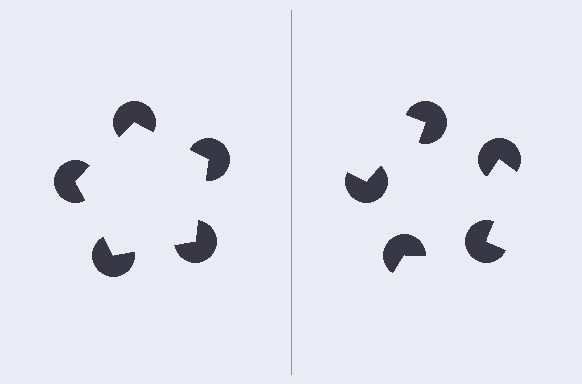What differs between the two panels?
The pac-man discs are positioned identically on both sides; only the wedge orientations differ. On the left they align to a pentagon; on the right they are misaligned.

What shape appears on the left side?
An illusory pentagon.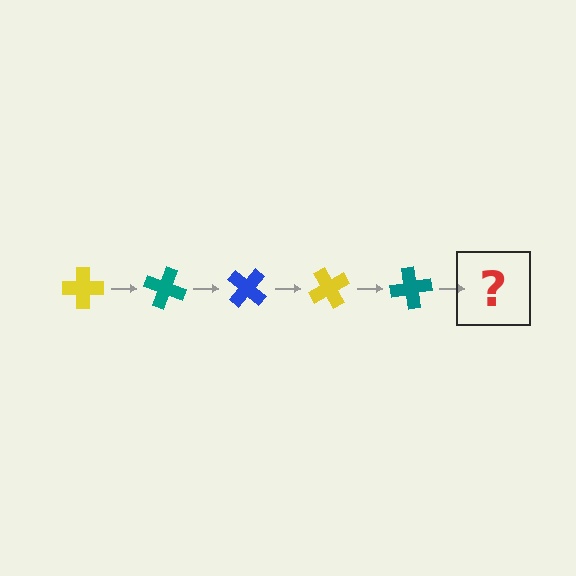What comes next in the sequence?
The next element should be a blue cross, rotated 100 degrees from the start.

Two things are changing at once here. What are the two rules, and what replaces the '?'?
The two rules are that it rotates 20 degrees each step and the color cycles through yellow, teal, and blue. The '?' should be a blue cross, rotated 100 degrees from the start.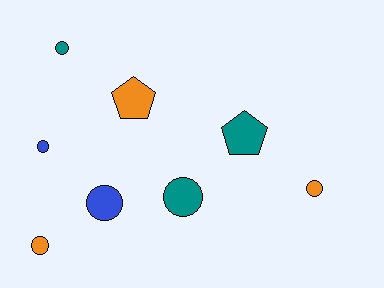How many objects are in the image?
There are 8 objects.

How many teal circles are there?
There are 2 teal circles.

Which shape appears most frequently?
Circle, with 6 objects.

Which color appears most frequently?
Teal, with 3 objects.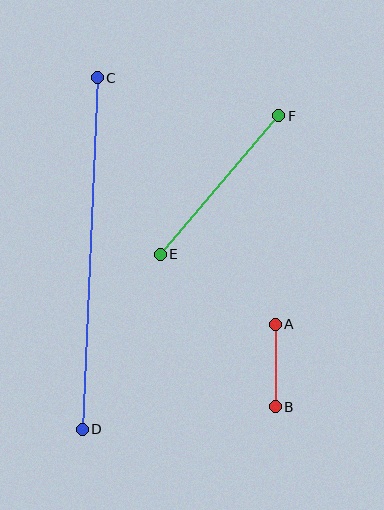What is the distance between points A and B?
The distance is approximately 83 pixels.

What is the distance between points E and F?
The distance is approximately 182 pixels.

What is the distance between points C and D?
The distance is approximately 352 pixels.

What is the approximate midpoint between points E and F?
The midpoint is at approximately (219, 185) pixels.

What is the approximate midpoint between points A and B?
The midpoint is at approximately (275, 366) pixels.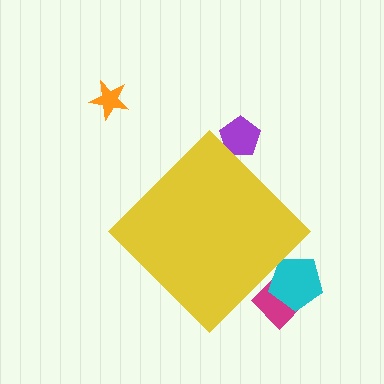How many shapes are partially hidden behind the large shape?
3 shapes are partially hidden.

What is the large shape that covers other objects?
A yellow diamond.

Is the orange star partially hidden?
No, the orange star is fully visible.